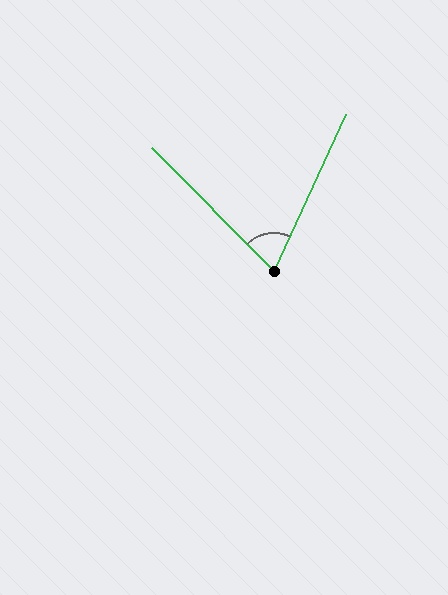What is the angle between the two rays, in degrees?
Approximately 69 degrees.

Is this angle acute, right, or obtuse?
It is acute.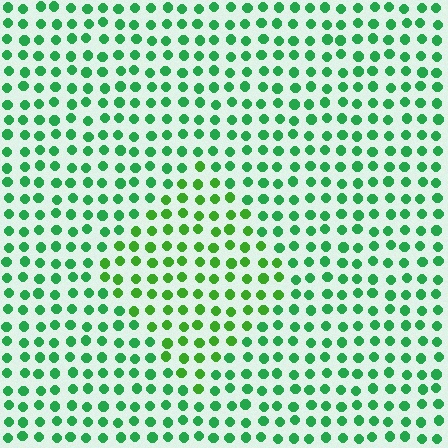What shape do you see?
I see a diamond.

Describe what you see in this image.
The image is filled with small green elements in a uniform arrangement. A diamond-shaped region is visible where the elements are tinted to a slightly different hue, forming a subtle color boundary.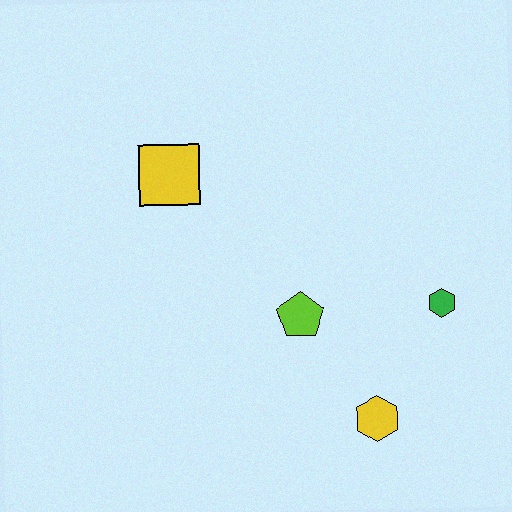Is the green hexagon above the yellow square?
No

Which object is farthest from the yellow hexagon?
The yellow square is farthest from the yellow hexagon.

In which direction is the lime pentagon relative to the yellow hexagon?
The lime pentagon is above the yellow hexagon.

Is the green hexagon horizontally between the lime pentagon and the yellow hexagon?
No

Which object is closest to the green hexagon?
The yellow hexagon is closest to the green hexagon.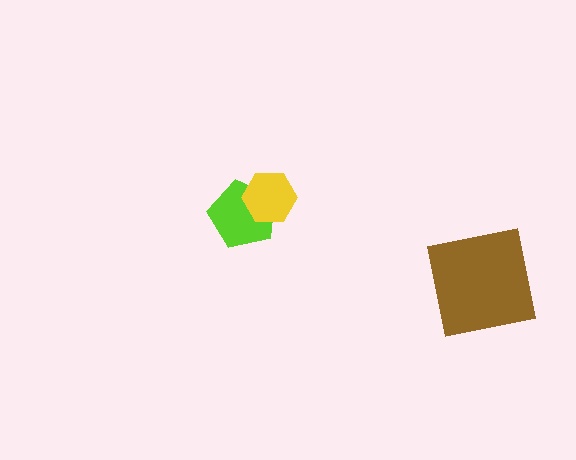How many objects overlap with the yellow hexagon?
1 object overlaps with the yellow hexagon.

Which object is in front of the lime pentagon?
The yellow hexagon is in front of the lime pentagon.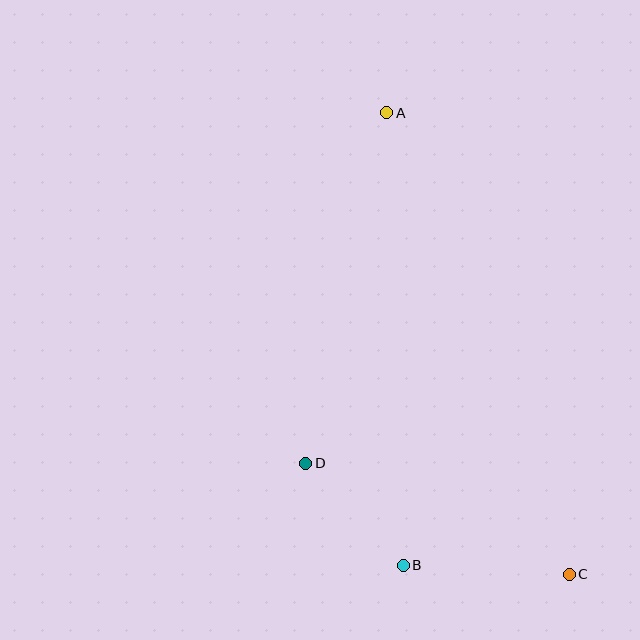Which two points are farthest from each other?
Points A and C are farthest from each other.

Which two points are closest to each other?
Points B and D are closest to each other.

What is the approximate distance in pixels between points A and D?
The distance between A and D is approximately 360 pixels.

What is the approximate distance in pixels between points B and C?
The distance between B and C is approximately 166 pixels.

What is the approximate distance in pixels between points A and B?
The distance between A and B is approximately 453 pixels.